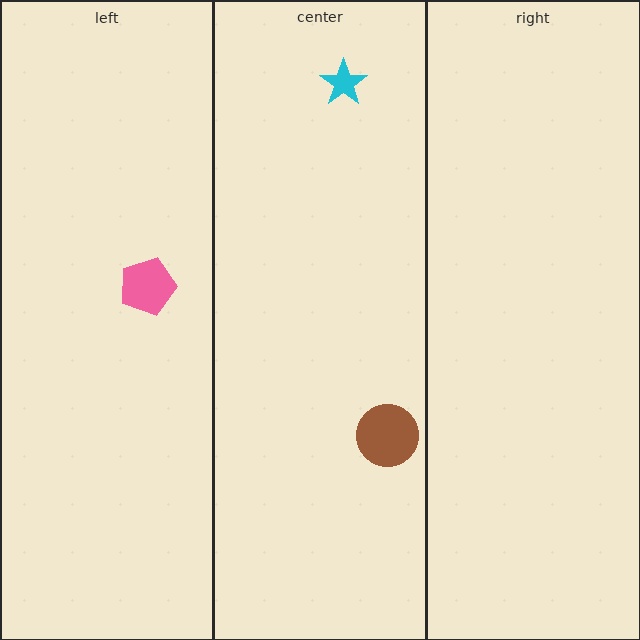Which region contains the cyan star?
The center region.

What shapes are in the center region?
The cyan star, the brown circle.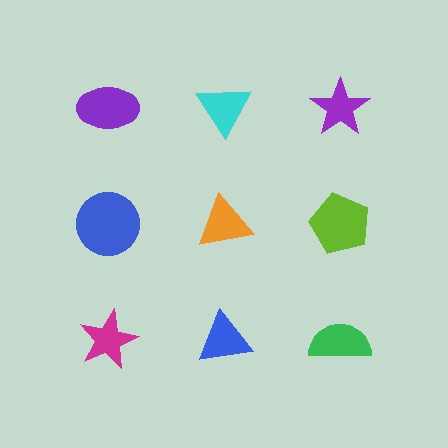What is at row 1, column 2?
A cyan triangle.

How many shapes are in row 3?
3 shapes.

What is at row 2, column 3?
A lime pentagon.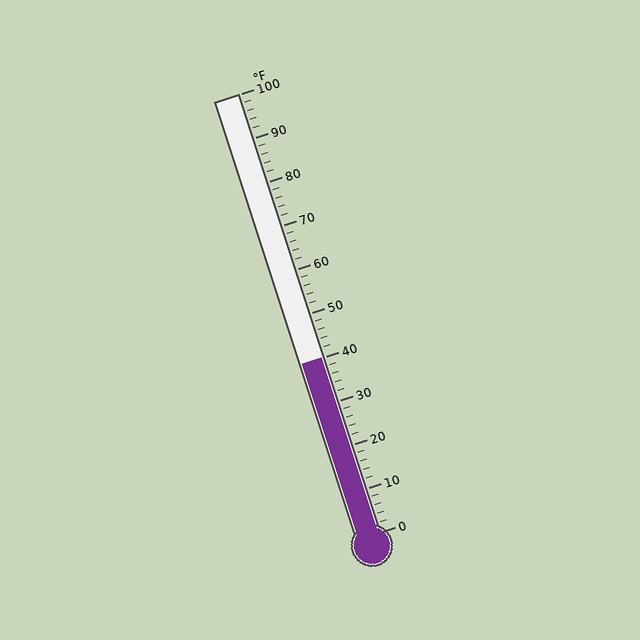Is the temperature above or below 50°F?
The temperature is below 50°F.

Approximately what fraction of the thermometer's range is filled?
The thermometer is filled to approximately 40% of its range.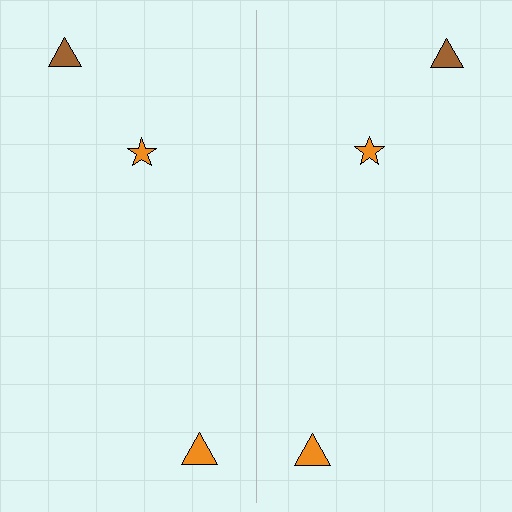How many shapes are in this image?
There are 6 shapes in this image.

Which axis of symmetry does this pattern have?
The pattern has a vertical axis of symmetry running through the center of the image.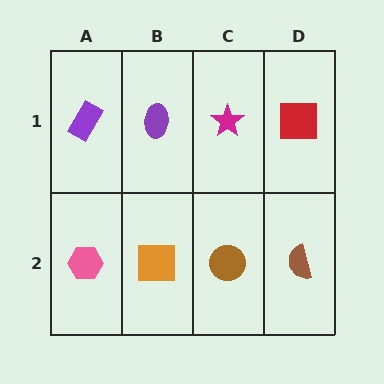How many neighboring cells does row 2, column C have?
3.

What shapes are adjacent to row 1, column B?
An orange square (row 2, column B), a purple rectangle (row 1, column A), a magenta star (row 1, column C).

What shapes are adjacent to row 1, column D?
A brown semicircle (row 2, column D), a magenta star (row 1, column C).